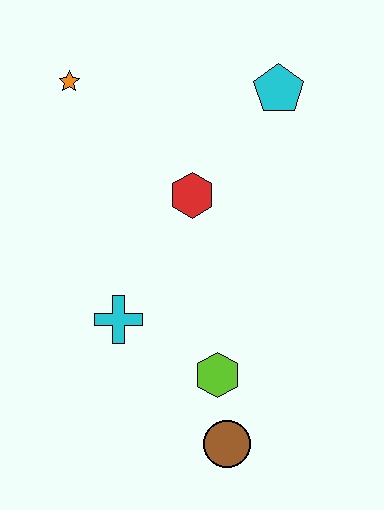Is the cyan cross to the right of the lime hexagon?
No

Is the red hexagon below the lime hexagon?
No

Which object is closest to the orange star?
The red hexagon is closest to the orange star.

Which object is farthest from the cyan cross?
The cyan pentagon is farthest from the cyan cross.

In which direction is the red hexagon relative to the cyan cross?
The red hexagon is above the cyan cross.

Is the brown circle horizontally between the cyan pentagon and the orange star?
Yes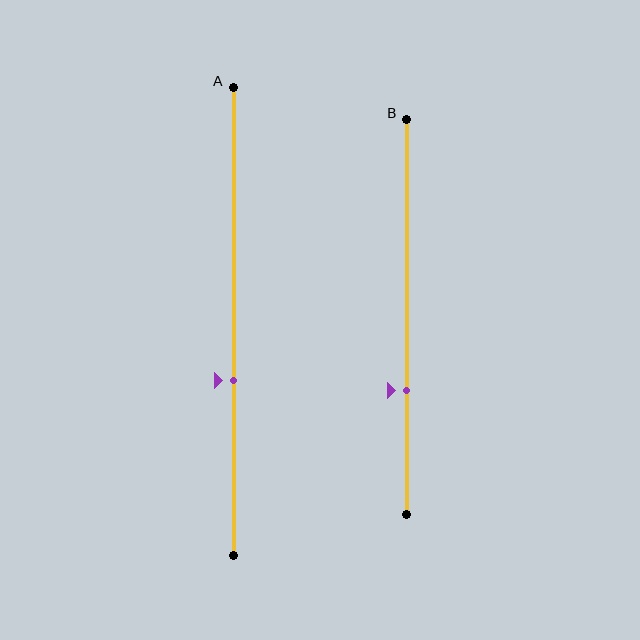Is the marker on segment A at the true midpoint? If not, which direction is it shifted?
No, the marker on segment A is shifted downward by about 13% of the segment length.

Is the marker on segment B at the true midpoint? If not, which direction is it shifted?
No, the marker on segment B is shifted downward by about 19% of the segment length.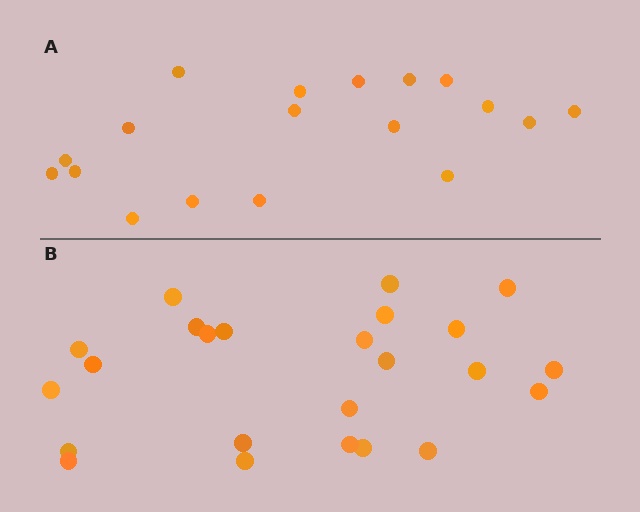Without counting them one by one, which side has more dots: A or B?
Region B (the bottom region) has more dots.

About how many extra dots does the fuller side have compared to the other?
Region B has about 6 more dots than region A.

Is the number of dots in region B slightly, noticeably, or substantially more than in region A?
Region B has noticeably more, but not dramatically so. The ratio is roughly 1.3 to 1.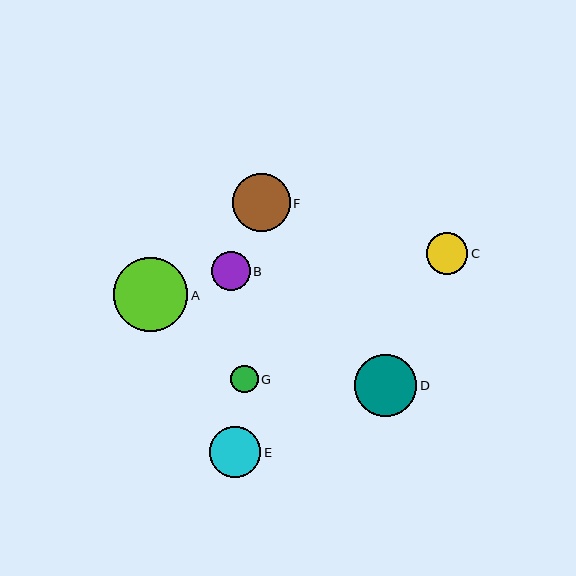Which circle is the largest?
Circle A is the largest with a size of approximately 74 pixels.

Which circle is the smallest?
Circle G is the smallest with a size of approximately 27 pixels.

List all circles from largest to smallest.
From largest to smallest: A, D, F, E, C, B, G.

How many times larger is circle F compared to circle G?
Circle F is approximately 2.1 times the size of circle G.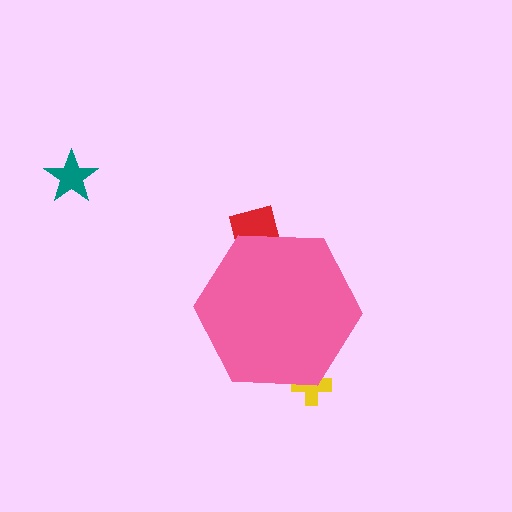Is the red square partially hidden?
Yes, the red square is partially hidden behind the pink hexagon.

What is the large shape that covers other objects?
A pink hexagon.